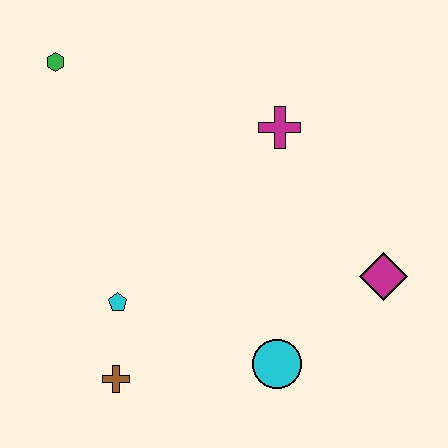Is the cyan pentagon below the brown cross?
No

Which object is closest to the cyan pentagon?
The brown cross is closest to the cyan pentagon.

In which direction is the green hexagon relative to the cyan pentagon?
The green hexagon is above the cyan pentagon.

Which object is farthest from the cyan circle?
The green hexagon is farthest from the cyan circle.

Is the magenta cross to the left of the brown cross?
No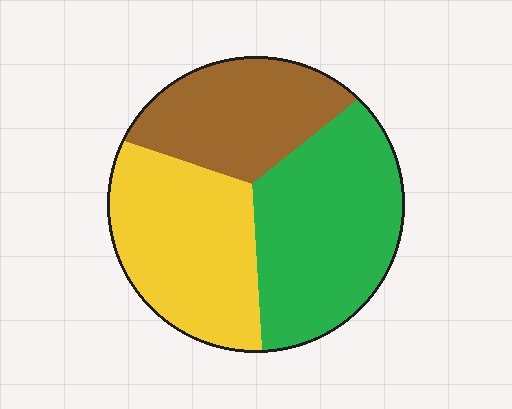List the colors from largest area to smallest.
From largest to smallest: green, yellow, brown.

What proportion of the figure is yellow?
Yellow covers 34% of the figure.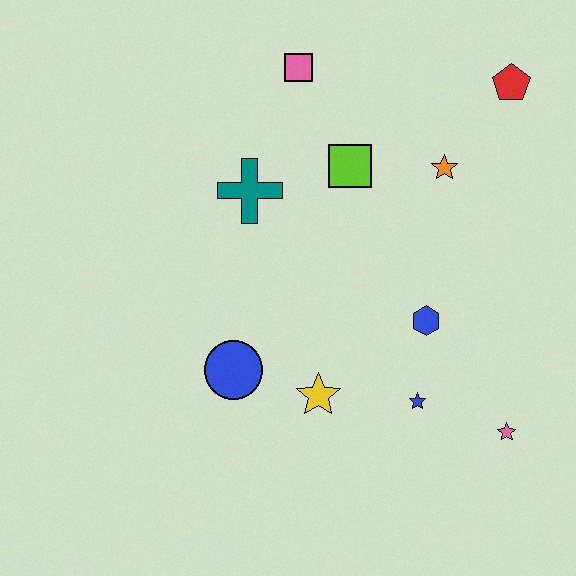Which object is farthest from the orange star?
The blue circle is farthest from the orange star.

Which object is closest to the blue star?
The blue hexagon is closest to the blue star.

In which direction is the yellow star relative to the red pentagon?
The yellow star is below the red pentagon.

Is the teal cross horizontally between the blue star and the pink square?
No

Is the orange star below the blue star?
No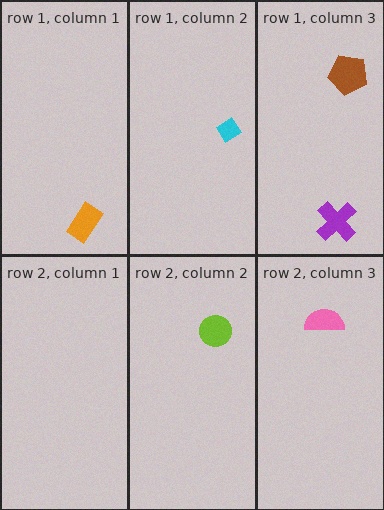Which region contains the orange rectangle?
The row 1, column 1 region.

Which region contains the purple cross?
The row 1, column 3 region.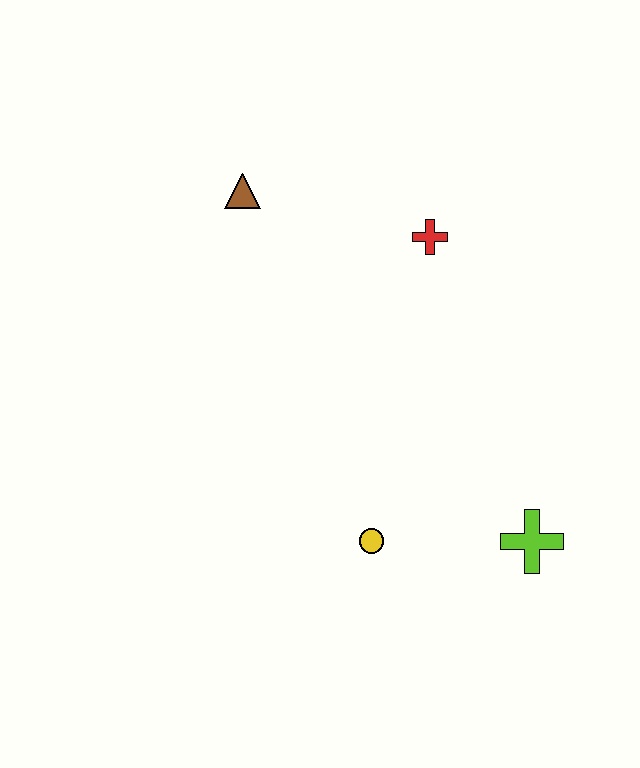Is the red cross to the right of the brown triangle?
Yes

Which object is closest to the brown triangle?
The red cross is closest to the brown triangle.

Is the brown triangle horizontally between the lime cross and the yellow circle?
No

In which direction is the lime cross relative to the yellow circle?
The lime cross is to the right of the yellow circle.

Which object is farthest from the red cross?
The lime cross is farthest from the red cross.